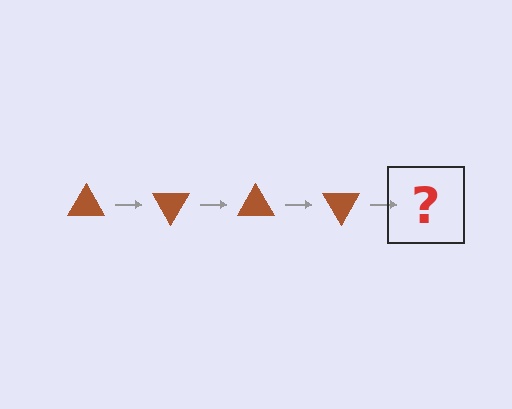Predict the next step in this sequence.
The next step is a brown triangle rotated 240 degrees.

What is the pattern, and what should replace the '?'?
The pattern is that the triangle rotates 60 degrees each step. The '?' should be a brown triangle rotated 240 degrees.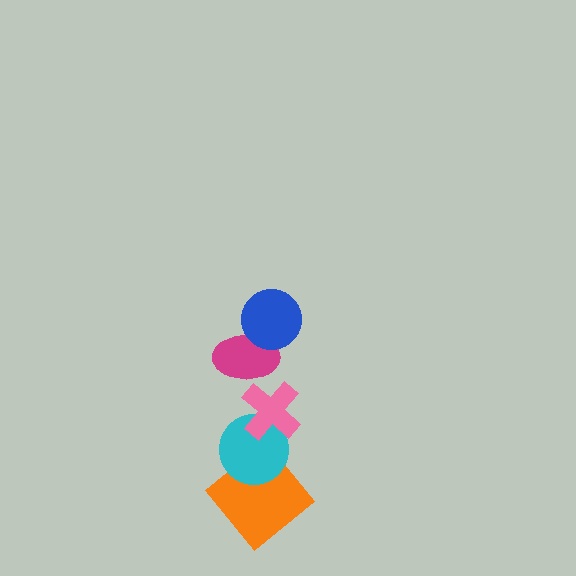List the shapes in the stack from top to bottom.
From top to bottom: the blue circle, the magenta ellipse, the pink cross, the cyan circle, the orange diamond.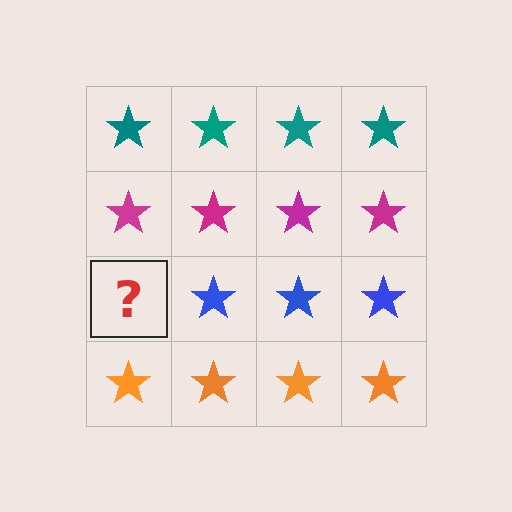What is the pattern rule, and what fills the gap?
The rule is that each row has a consistent color. The gap should be filled with a blue star.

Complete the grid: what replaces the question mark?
The question mark should be replaced with a blue star.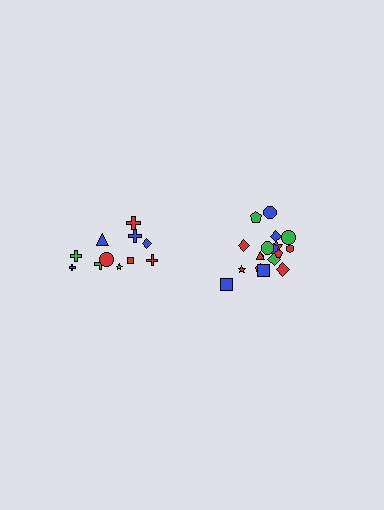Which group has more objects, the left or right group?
The right group.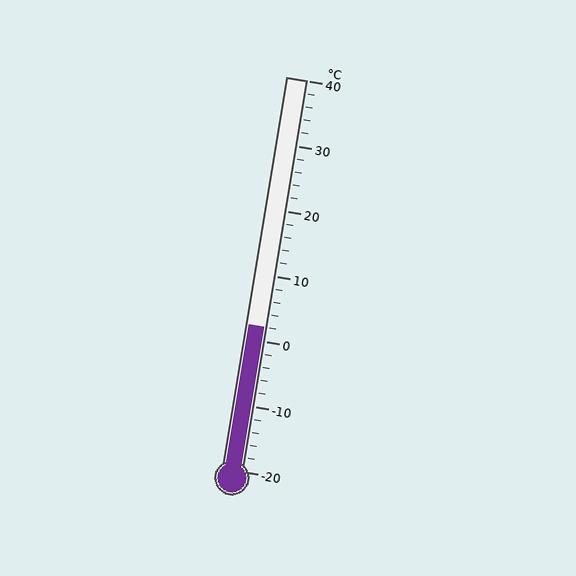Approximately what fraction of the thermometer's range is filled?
The thermometer is filled to approximately 35% of its range.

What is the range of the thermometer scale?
The thermometer scale ranges from -20°C to 40°C.